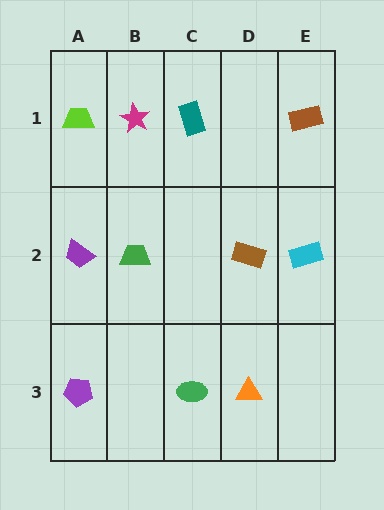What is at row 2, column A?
A purple trapezoid.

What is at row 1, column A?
A lime trapezoid.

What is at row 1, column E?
A brown rectangle.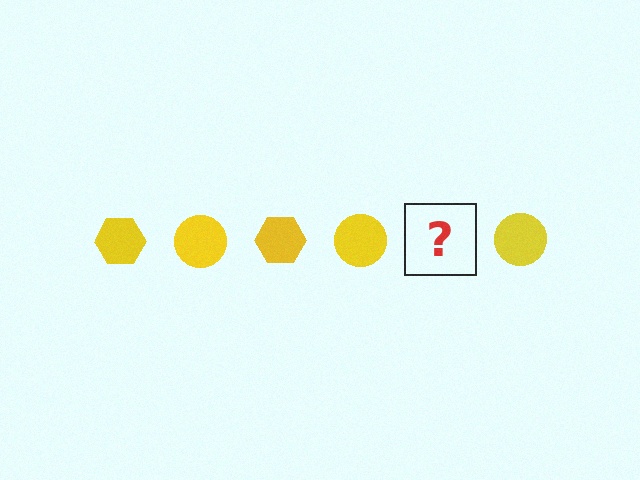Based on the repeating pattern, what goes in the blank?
The blank should be a yellow hexagon.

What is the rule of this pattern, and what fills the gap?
The rule is that the pattern cycles through hexagon, circle shapes in yellow. The gap should be filled with a yellow hexagon.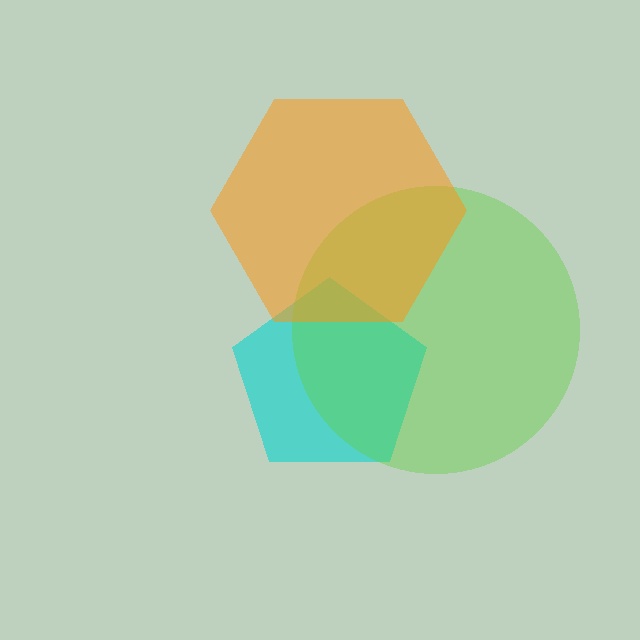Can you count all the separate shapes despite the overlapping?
Yes, there are 3 separate shapes.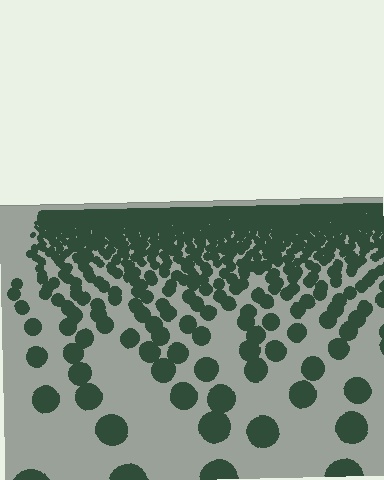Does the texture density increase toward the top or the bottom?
Density increases toward the top.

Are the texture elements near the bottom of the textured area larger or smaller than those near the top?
Larger. Near the bottom, elements are closer to the viewer and appear at a bigger on-screen size.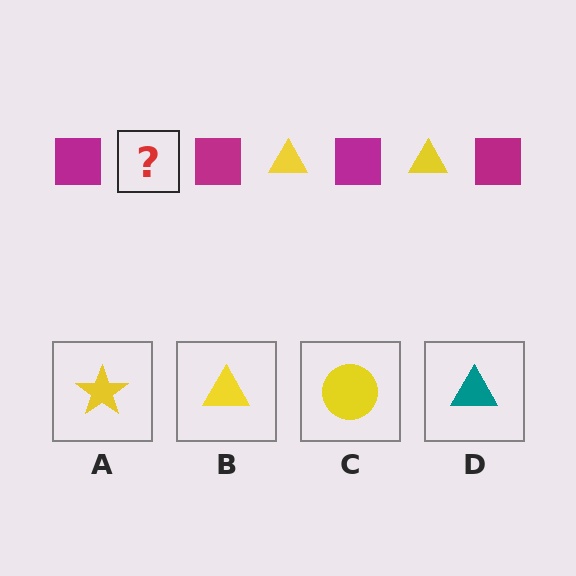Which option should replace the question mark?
Option B.